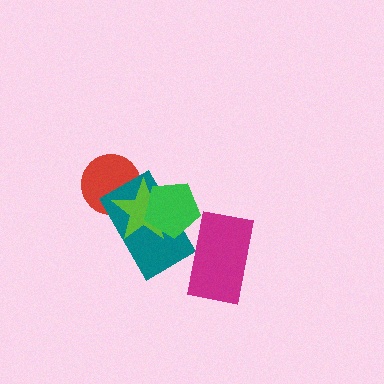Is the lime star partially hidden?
Yes, it is partially covered by another shape.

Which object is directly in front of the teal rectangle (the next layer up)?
The magenta rectangle is directly in front of the teal rectangle.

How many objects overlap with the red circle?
2 objects overlap with the red circle.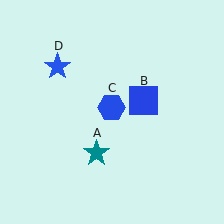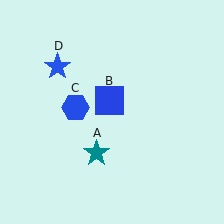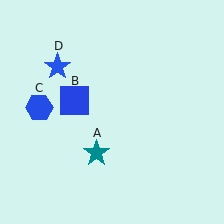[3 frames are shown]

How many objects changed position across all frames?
2 objects changed position: blue square (object B), blue hexagon (object C).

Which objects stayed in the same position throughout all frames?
Teal star (object A) and blue star (object D) remained stationary.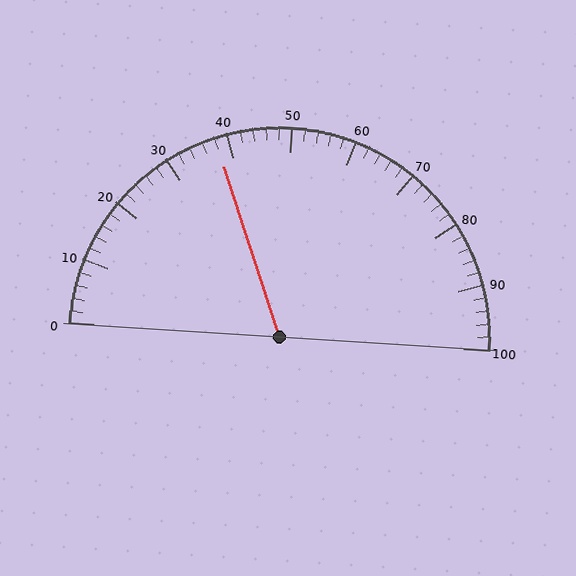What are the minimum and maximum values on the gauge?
The gauge ranges from 0 to 100.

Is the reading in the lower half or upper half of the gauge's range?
The reading is in the lower half of the range (0 to 100).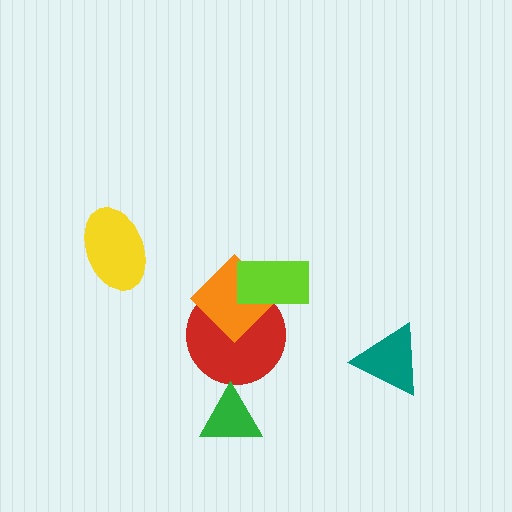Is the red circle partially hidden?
Yes, it is partially covered by another shape.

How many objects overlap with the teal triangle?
0 objects overlap with the teal triangle.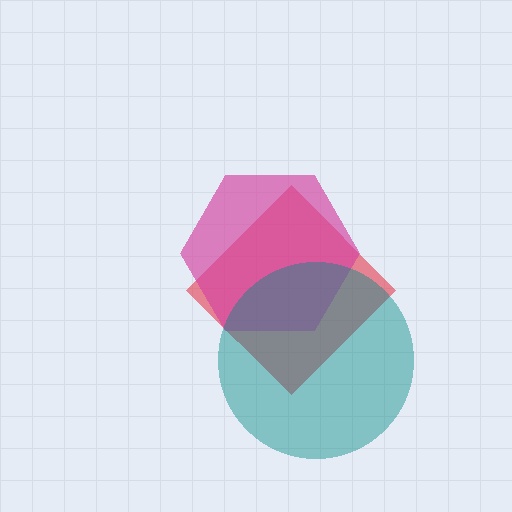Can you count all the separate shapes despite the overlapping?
Yes, there are 3 separate shapes.